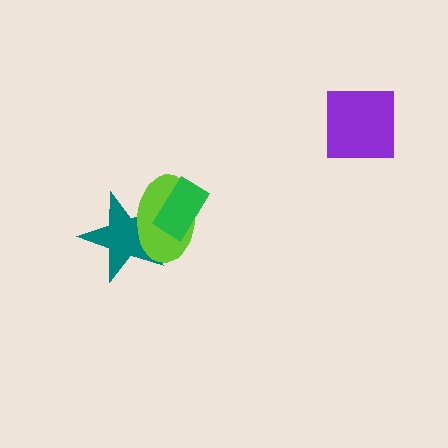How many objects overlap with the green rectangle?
2 objects overlap with the green rectangle.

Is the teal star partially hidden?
Yes, it is partially covered by another shape.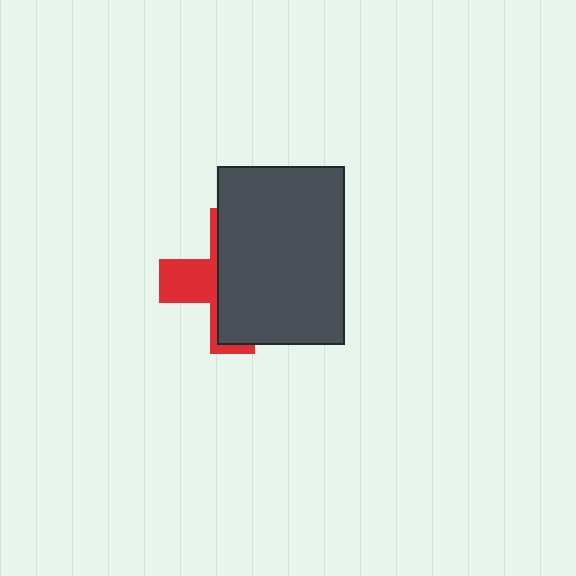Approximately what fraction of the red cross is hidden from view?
Roughly 67% of the red cross is hidden behind the dark gray rectangle.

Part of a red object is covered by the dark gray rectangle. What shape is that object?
It is a cross.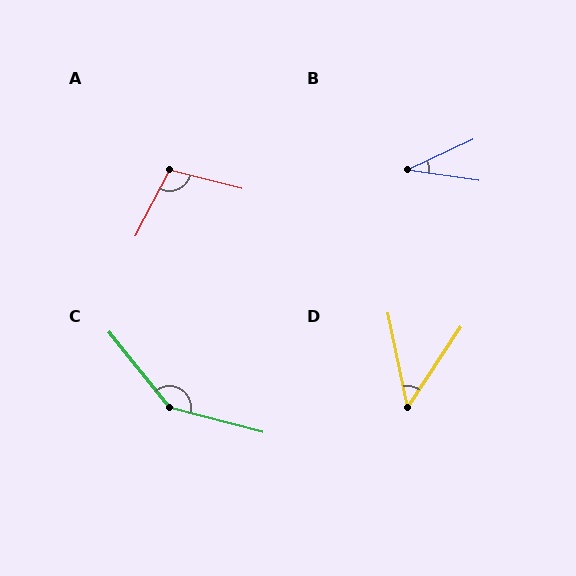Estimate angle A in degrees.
Approximately 103 degrees.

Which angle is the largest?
C, at approximately 144 degrees.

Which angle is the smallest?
B, at approximately 33 degrees.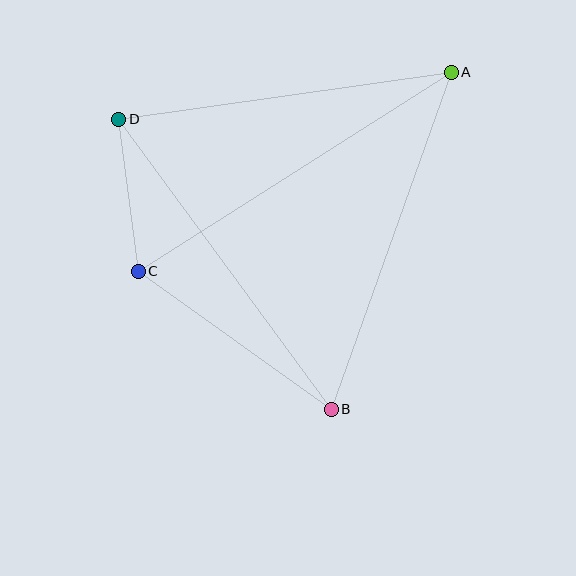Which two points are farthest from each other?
Points A and C are farthest from each other.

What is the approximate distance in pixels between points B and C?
The distance between B and C is approximately 237 pixels.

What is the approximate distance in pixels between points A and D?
The distance between A and D is approximately 336 pixels.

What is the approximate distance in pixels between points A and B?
The distance between A and B is approximately 358 pixels.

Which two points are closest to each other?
Points C and D are closest to each other.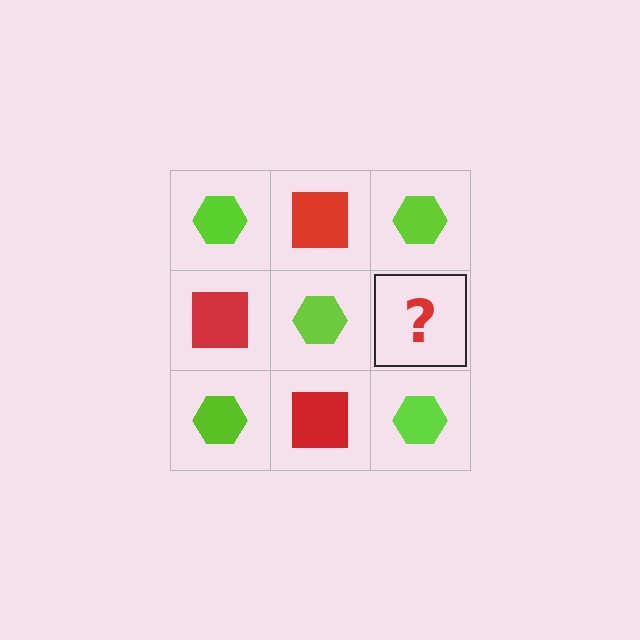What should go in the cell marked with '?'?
The missing cell should contain a red square.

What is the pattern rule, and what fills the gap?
The rule is that it alternates lime hexagon and red square in a checkerboard pattern. The gap should be filled with a red square.